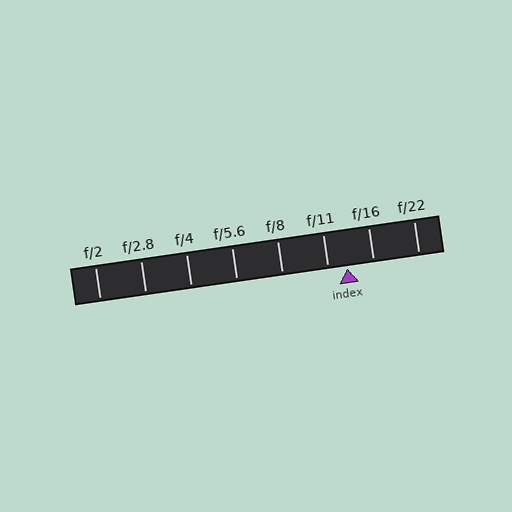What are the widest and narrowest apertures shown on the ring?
The widest aperture shown is f/2 and the narrowest is f/22.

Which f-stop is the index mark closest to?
The index mark is closest to f/11.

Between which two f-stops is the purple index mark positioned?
The index mark is between f/11 and f/16.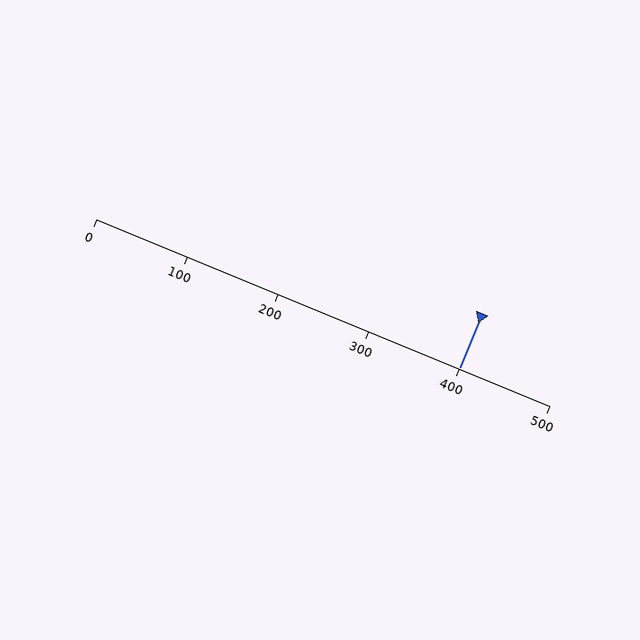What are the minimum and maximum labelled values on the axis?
The axis runs from 0 to 500.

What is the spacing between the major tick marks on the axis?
The major ticks are spaced 100 apart.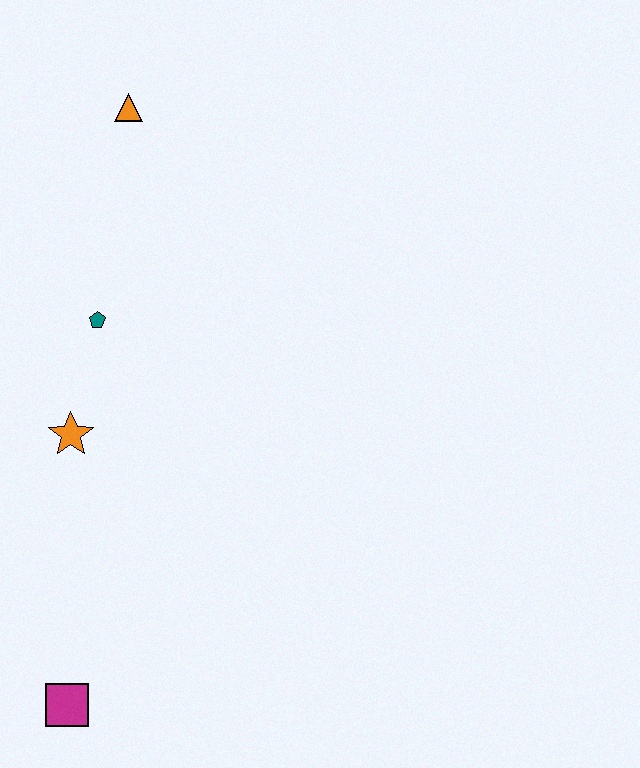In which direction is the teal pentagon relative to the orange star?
The teal pentagon is above the orange star.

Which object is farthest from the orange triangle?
The magenta square is farthest from the orange triangle.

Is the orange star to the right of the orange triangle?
No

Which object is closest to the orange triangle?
The teal pentagon is closest to the orange triangle.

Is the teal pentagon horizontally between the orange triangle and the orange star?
Yes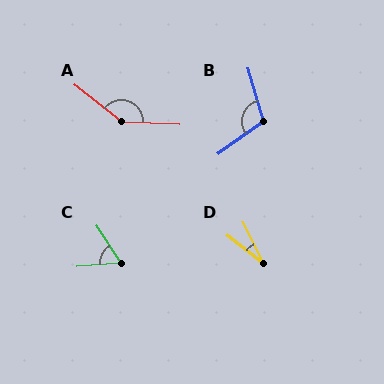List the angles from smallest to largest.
D (25°), C (62°), B (109°), A (144°).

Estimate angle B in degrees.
Approximately 109 degrees.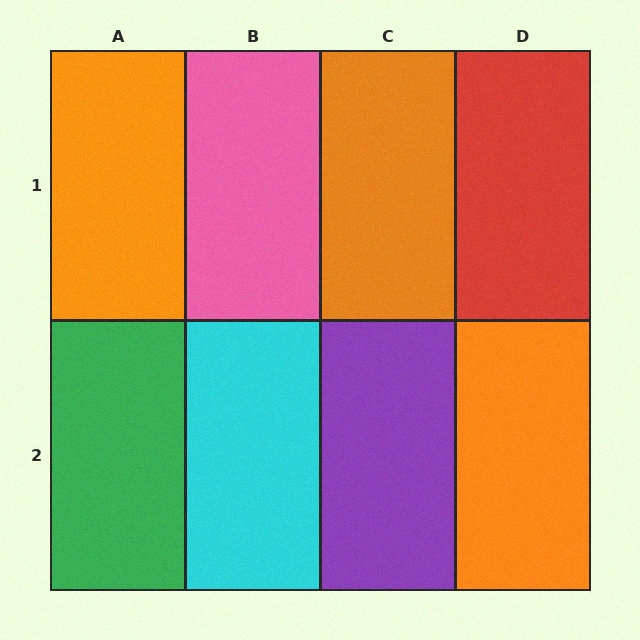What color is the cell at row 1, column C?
Orange.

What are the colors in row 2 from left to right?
Green, cyan, purple, orange.